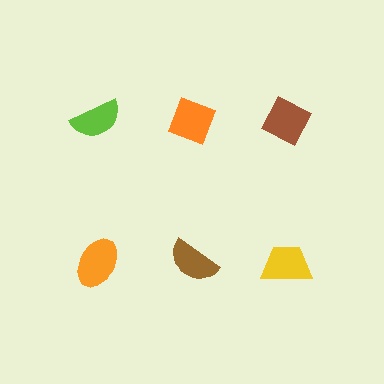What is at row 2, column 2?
A brown semicircle.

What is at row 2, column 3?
A yellow trapezoid.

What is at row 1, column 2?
An orange diamond.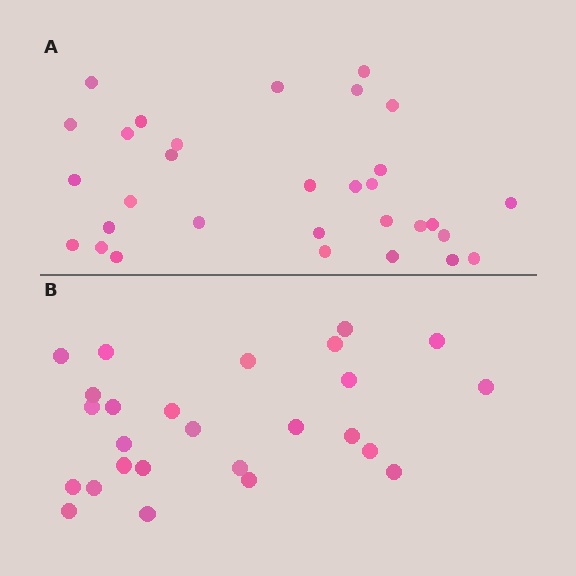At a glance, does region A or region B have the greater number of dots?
Region A (the top region) has more dots.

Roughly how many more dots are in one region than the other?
Region A has about 5 more dots than region B.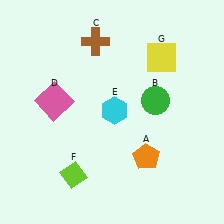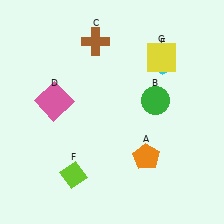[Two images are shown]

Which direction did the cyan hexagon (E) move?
The cyan hexagon (E) moved up.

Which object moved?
The cyan hexagon (E) moved up.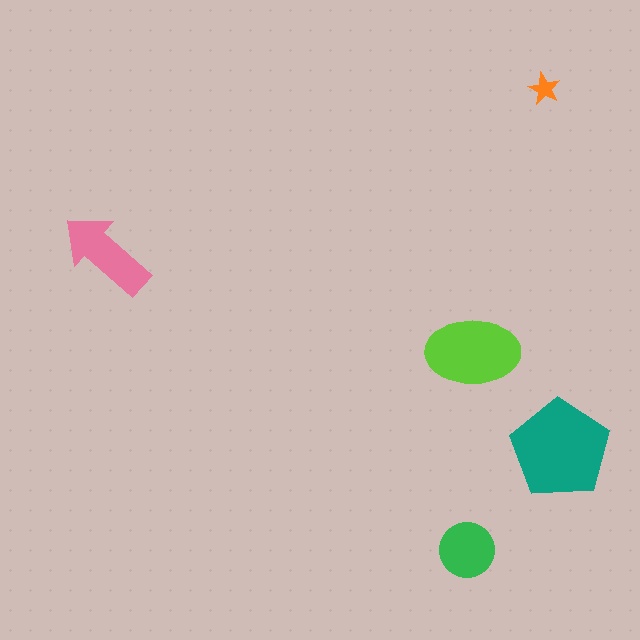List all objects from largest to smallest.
The teal pentagon, the lime ellipse, the pink arrow, the green circle, the orange star.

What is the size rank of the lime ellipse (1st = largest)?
2nd.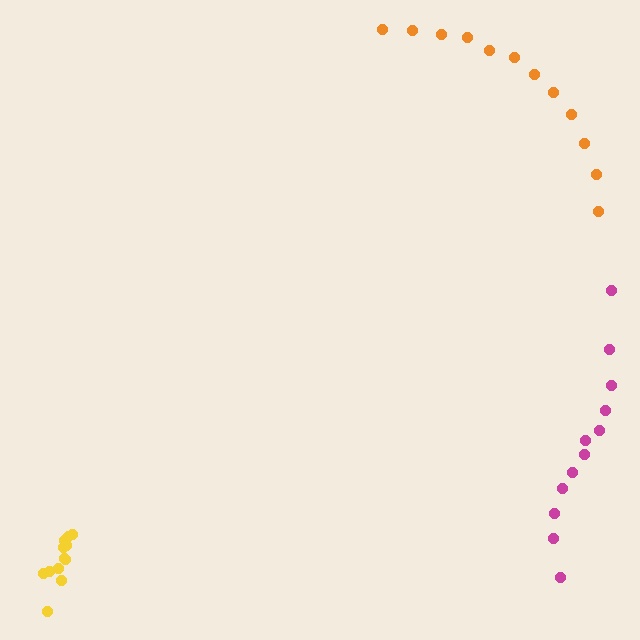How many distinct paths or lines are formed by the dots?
There are 3 distinct paths.